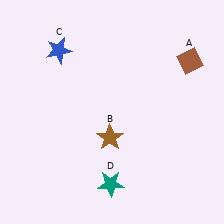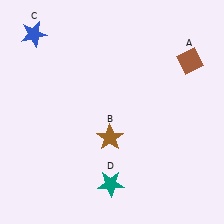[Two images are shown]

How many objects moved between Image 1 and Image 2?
1 object moved between the two images.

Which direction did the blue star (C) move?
The blue star (C) moved left.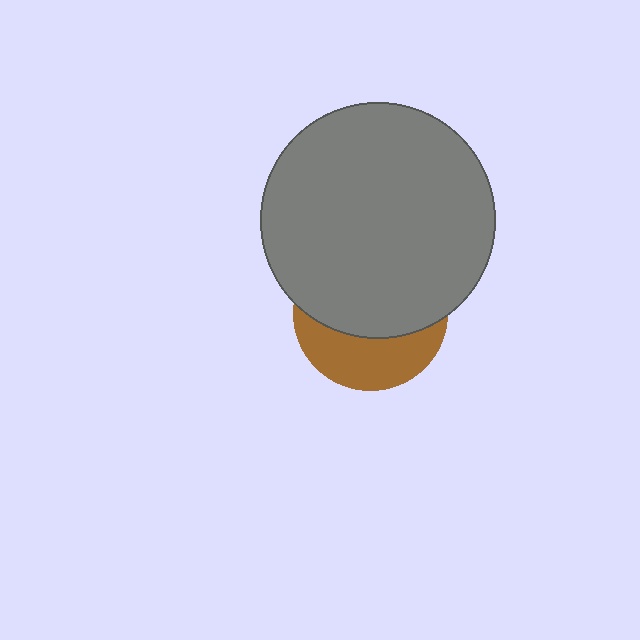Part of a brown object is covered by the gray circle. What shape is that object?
It is a circle.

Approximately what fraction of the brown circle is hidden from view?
Roughly 63% of the brown circle is hidden behind the gray circle.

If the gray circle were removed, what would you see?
You would see the complete brown circle.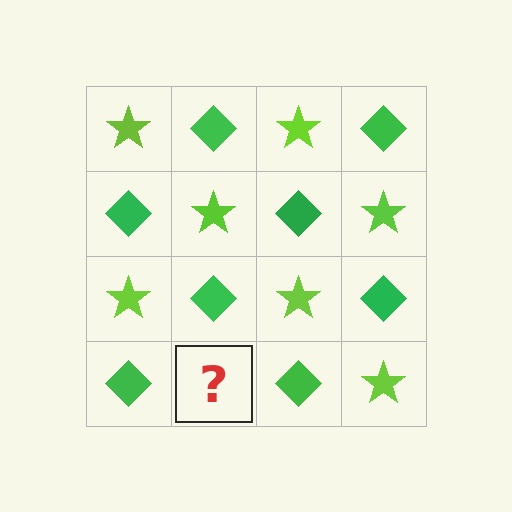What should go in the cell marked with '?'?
The missing cell should contain a lime star.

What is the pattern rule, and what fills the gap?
The rule is that it alternates lime star and green diamond in a checkerboard pattern. The gap should be filled with a lime star.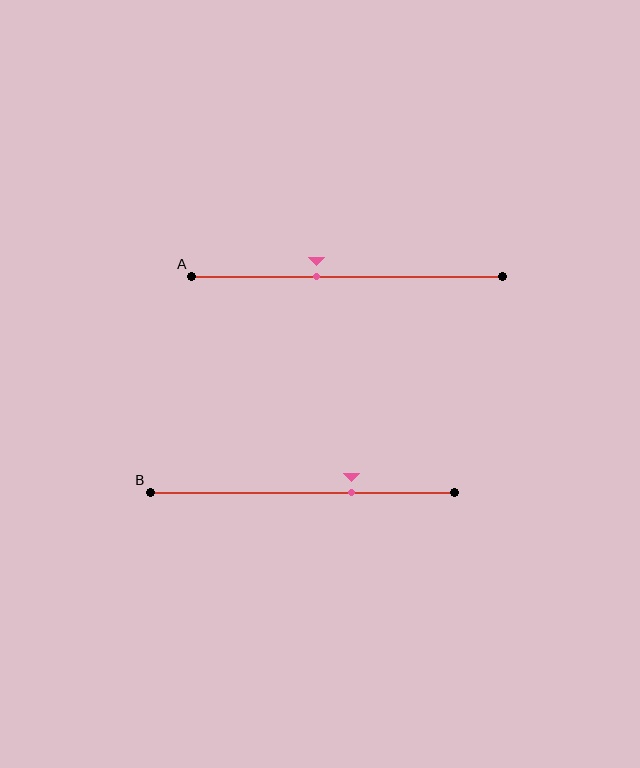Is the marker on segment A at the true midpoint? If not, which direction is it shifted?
No, the marker on segment A is shifted to the left by about 10% of the segment length.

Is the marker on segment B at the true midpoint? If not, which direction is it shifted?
No, the marker on segment B is shifted to the right by about 16% of the segment length.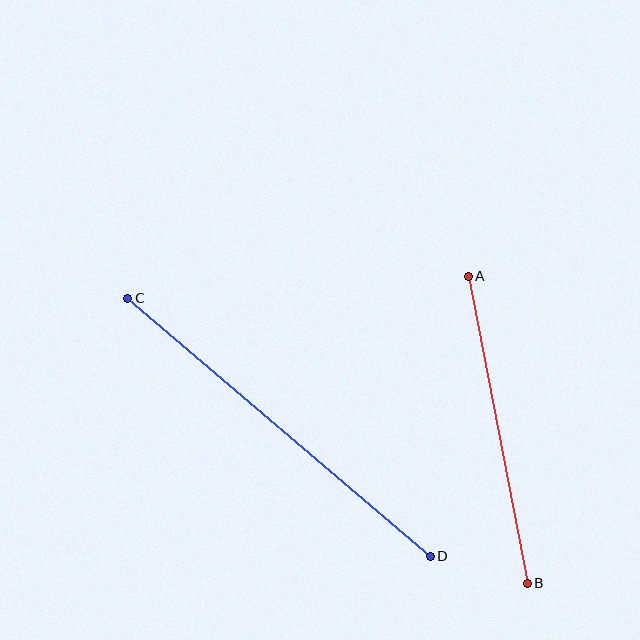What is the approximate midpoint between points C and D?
The midpoint is at approximately (279, 427) pixels.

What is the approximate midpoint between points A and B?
The midpoint is at approximately (498, 430) pixels.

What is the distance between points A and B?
The distance is approximately 313 pixels.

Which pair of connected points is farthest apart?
Points C and D are farthest apart.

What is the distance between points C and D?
The distance is approximately 398 pixels.